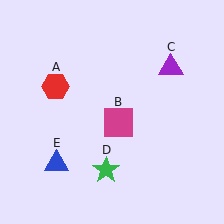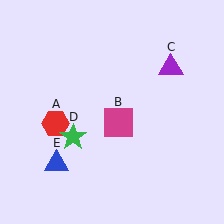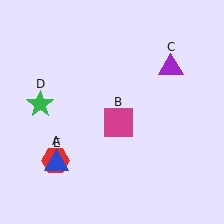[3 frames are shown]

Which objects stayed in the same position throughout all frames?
Magenta square (object B) and purple triangle (object C) and blue triangle (object E) remained stationary.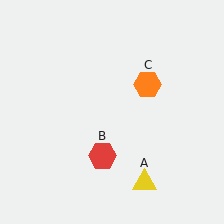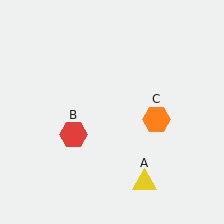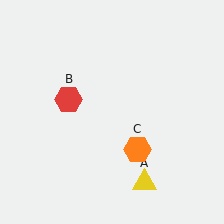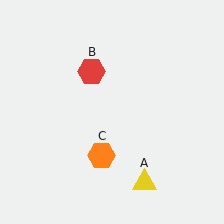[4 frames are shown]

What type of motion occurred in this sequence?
The red hexagon (object B), orange hexagon (object C) rotated clockwise around the center of the scene.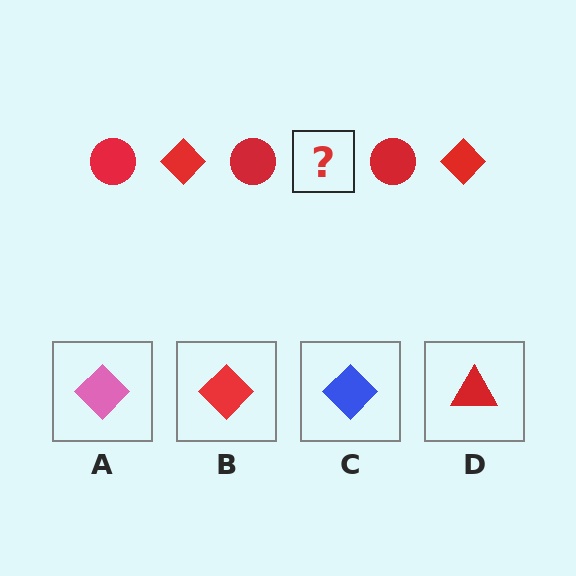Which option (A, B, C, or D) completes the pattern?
B.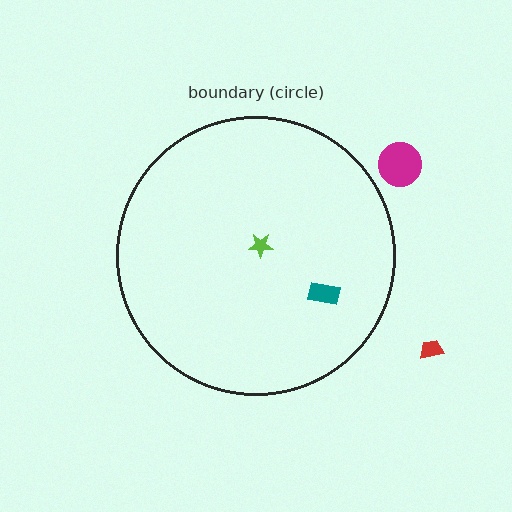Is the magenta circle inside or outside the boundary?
Outside.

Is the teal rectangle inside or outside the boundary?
Inside.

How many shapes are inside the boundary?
2 inside, 2 outside.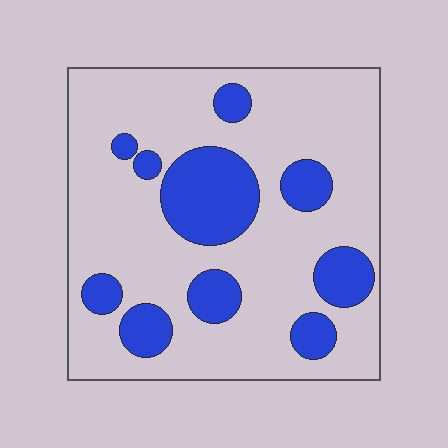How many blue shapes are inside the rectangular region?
10.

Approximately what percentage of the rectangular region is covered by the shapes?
Approximately 25%.